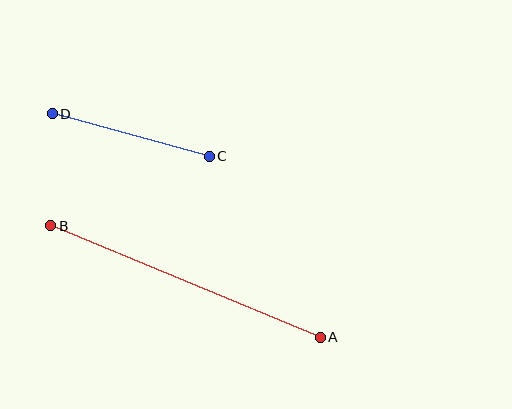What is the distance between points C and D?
The distance is approximately 163 pixels.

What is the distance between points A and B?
The distance is approximately 292 pixels.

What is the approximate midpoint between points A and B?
The midpoint is at approximately (186, 281) pixels.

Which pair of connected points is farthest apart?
Points A and B are farthest apart.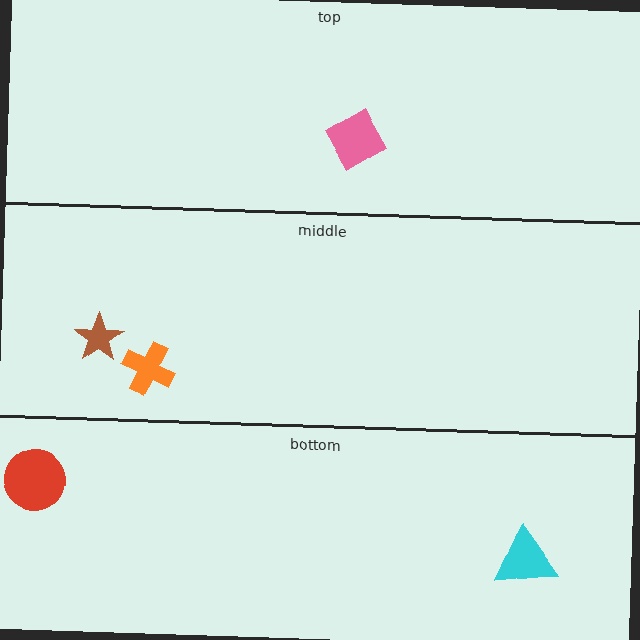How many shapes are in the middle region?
2.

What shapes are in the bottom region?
The red circle, the cyan triangle.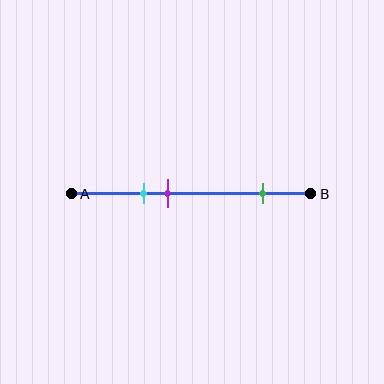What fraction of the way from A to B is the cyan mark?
The cyan mark is approximately 30% (0.3) of the way from A to B.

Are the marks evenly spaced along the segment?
No, the marks are not evenly spaced.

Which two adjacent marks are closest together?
The cyan and purple marks are the closest adjacent pair.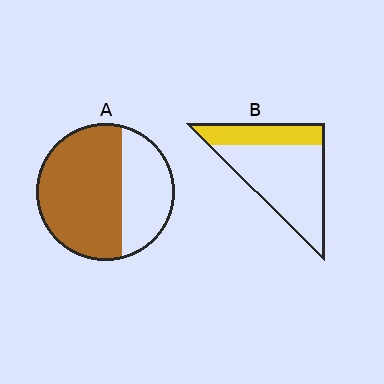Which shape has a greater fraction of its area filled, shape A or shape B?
Shape A.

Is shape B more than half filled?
No.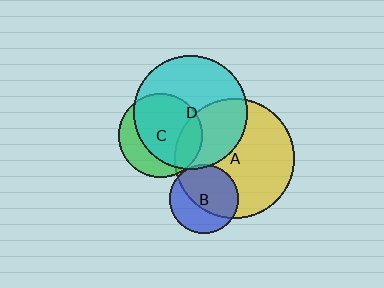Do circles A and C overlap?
Yes.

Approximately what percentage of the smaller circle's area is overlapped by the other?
Approximately 20%.